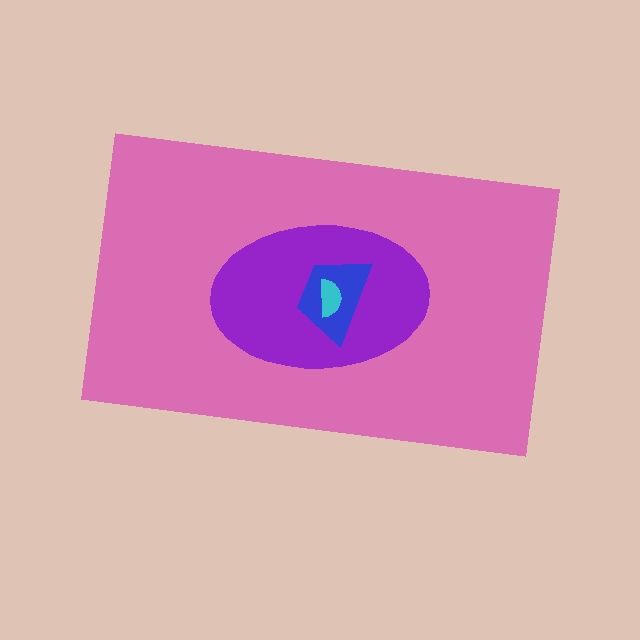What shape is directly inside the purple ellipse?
The blue trapezoid.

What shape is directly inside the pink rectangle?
The purple ellipse.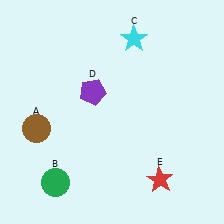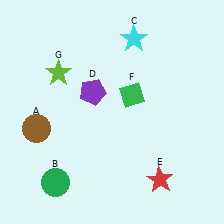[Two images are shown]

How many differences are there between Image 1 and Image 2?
There are 2 differences between the two images.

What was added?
A green diamond (F), a lime star (G) were added in Image 2.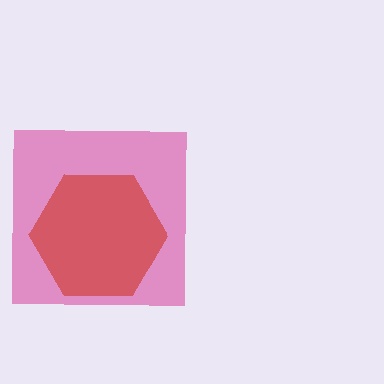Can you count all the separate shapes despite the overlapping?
Yes, there are 2 separate shapes.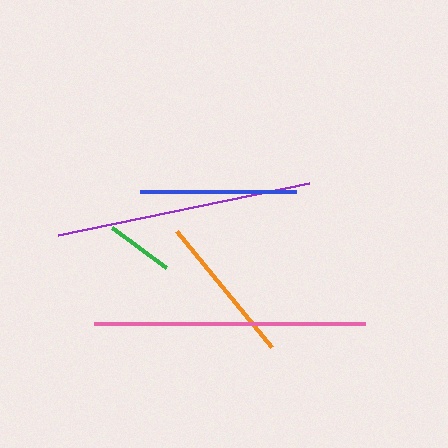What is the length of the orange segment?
The orange segment is approximately 151 pixels long.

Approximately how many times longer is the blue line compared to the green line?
The blue line is approximately 2.3 times the length of the green line.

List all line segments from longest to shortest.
From longest to shortest: pink, purple, blue, orange, green.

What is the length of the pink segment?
The pink segment is approximately 271 pixels long.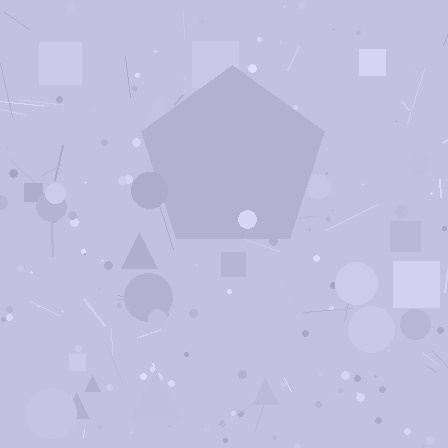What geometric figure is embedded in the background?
A pentagon is embedded in the background.